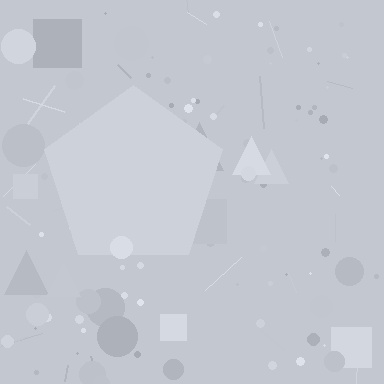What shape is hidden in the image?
A pentagon is hidden in the image.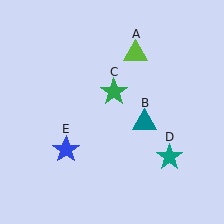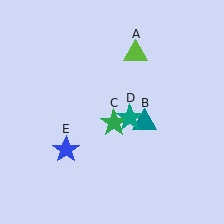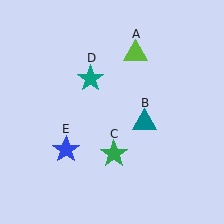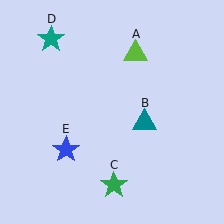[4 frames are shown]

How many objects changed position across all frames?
2 objects changed position: green star (object C), teal star (object D).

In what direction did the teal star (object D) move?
The teal star (object D) moved up and to the left.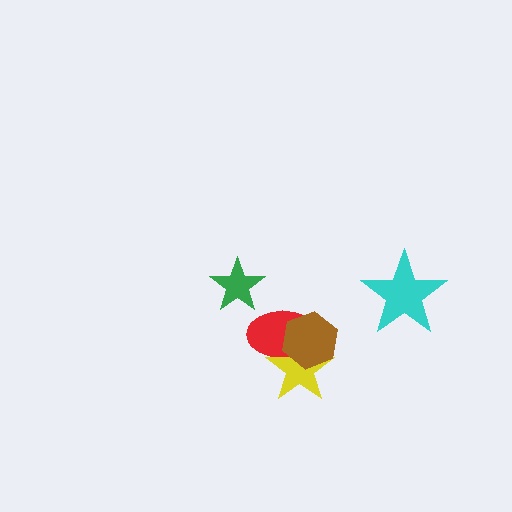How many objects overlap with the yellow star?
2 objects overlap with the yellow star.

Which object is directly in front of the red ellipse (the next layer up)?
The yellow star is directly in front of the red ellipse.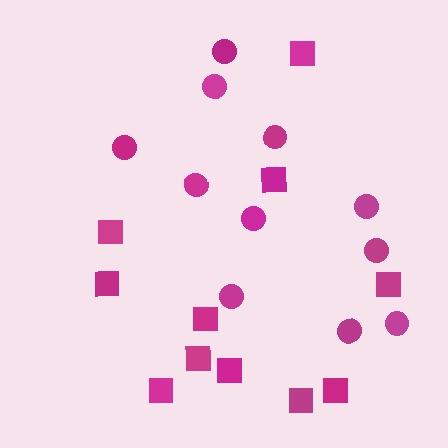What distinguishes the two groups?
There are 2 groups: one group of squares (11) and one group of circles (11).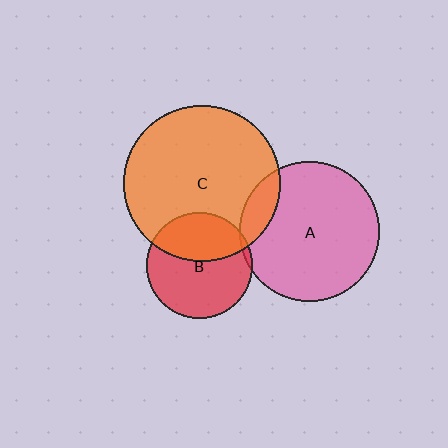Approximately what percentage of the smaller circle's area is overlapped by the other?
Approximately 5%.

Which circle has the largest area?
Circle C (orange).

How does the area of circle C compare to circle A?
Approximately 1.3 times.